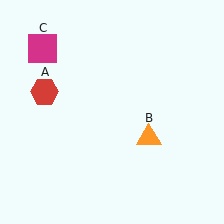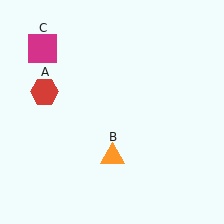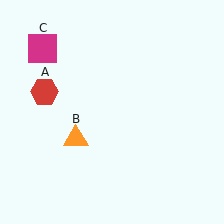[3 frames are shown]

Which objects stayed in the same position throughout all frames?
Red hexagon (object A) and magenta square (object C) remained stationary.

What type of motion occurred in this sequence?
The orange triangle (object B) rotated clockwise around the center of the scene.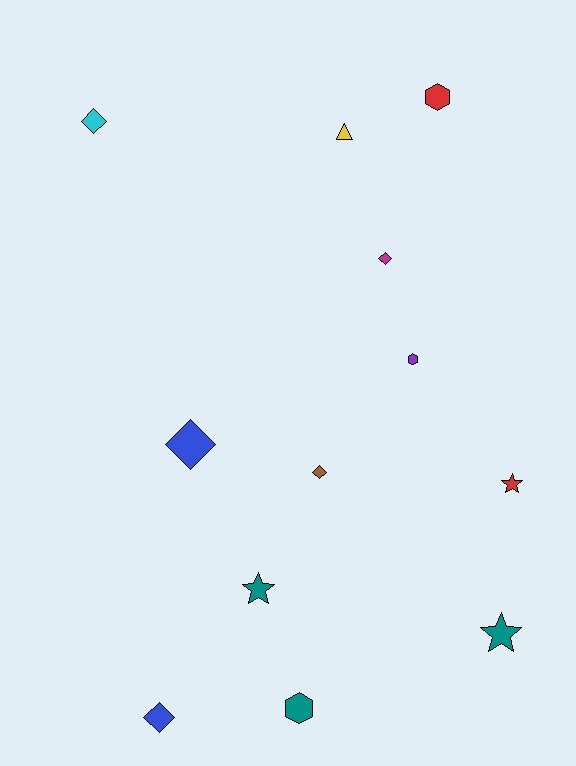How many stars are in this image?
There are 3 stars.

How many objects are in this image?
There are 12 objects.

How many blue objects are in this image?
There are 2 blue objects.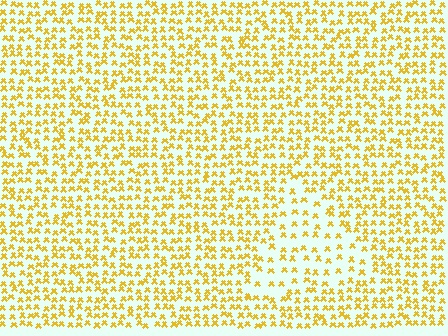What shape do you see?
I see a triangle.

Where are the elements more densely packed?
The elements are more densely packed outside the triangle boundary.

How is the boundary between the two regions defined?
The boundary is defined by a change in element density (approximately 1.9x ratio). All elements are the same color, size, and shape.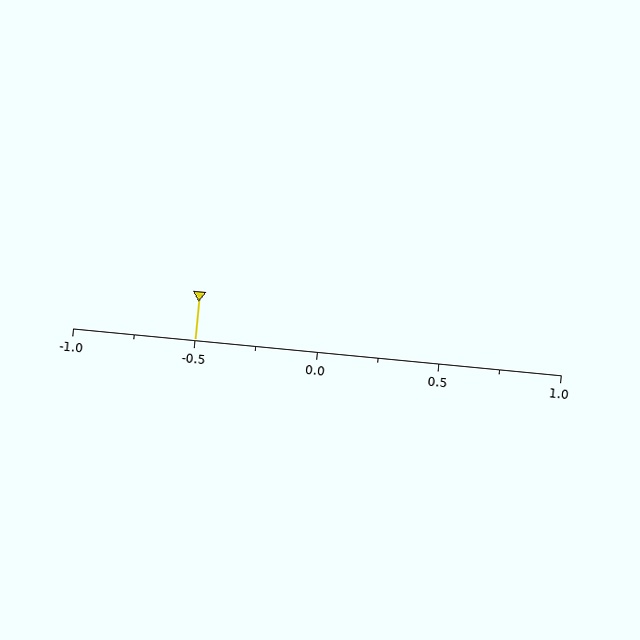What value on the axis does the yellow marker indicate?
The marker indicates approximately -0.5.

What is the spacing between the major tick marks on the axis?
The major ticks are spaced 0.5 apart.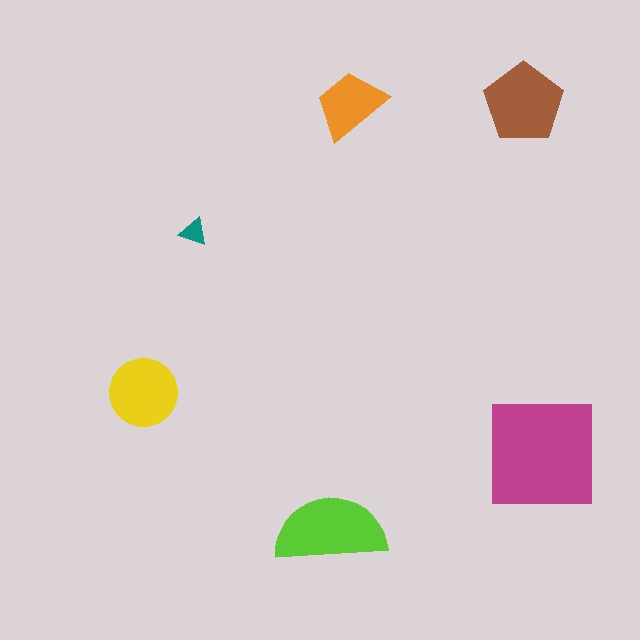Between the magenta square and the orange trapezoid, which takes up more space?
The magenta square.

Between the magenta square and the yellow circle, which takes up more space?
The magenta square.